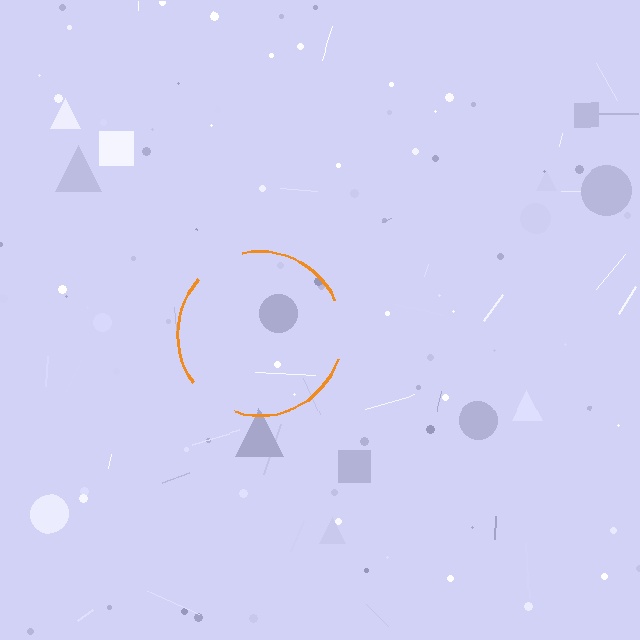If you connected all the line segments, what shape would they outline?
They would outline a circle.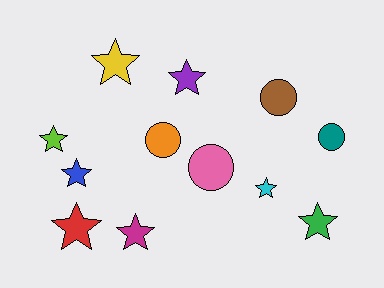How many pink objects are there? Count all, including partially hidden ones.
There is 1 pink object.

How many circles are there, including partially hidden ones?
There are 4 circles.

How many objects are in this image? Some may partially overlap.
There are 12 objects.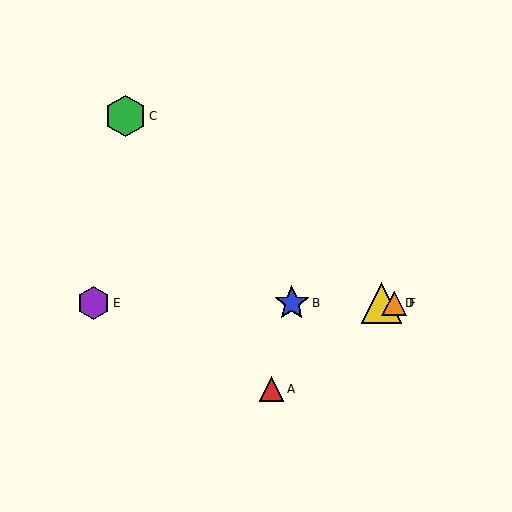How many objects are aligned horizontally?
4 objects (B, D, E, F) are aligned horizontally.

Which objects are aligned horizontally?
Objects B, D, E, F are aligned horizontally.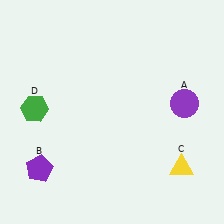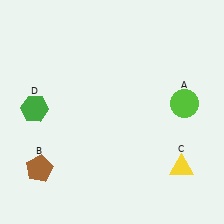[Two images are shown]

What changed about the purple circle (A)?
In Image 1, A is purple. In Image 2, it changed to lime.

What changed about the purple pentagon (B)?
In Image 1, B is purple. In Image 2, it changed to brown.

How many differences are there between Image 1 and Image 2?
There are 2 differences between the two images.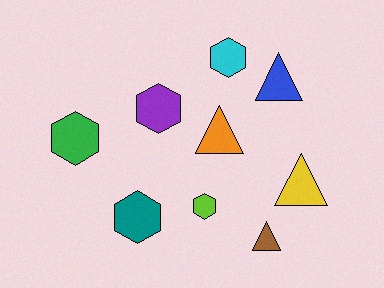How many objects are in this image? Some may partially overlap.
There are 9 objects.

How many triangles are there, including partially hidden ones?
There are 4 triangles.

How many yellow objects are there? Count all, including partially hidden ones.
There is 1 yellow object.